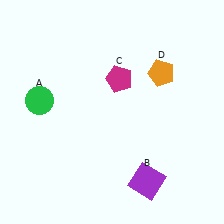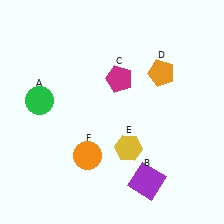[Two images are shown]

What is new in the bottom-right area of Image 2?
A yellow hexagon (E) was added in the bottom-right area of Image 2.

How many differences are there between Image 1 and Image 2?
There are 2 differences between the two images.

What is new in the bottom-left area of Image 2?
An orange circle (F) was added in the bottom-left area of Image 2.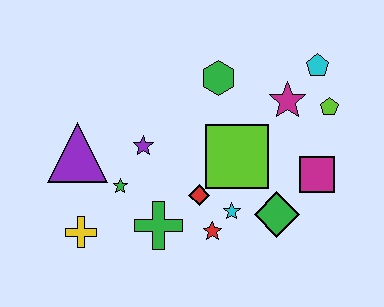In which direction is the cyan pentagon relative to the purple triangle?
The cyan pentagon is to the right of the purple triangle.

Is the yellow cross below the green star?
Yes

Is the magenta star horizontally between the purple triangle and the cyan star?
No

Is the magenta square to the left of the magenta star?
No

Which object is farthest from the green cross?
The cyan pentagon is farthest from the green cross.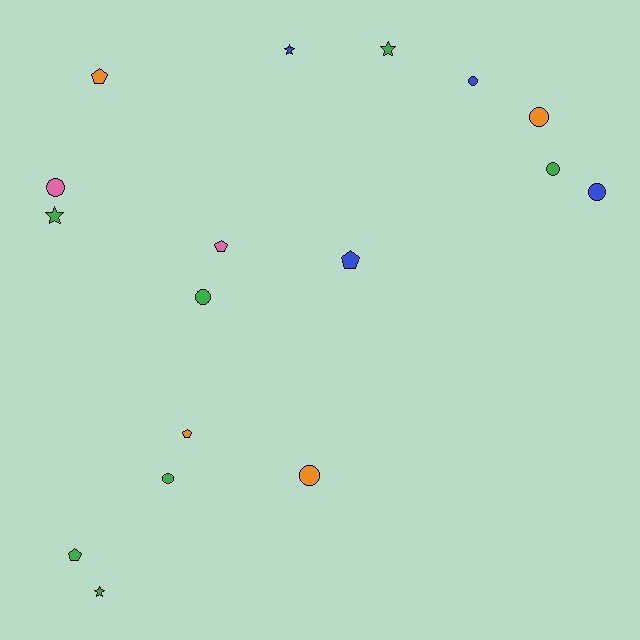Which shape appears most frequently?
Circle, with 8 objects.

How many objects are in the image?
There are 17 objects.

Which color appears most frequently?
Green, with 7 objects.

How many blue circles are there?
There are 2 blue circles.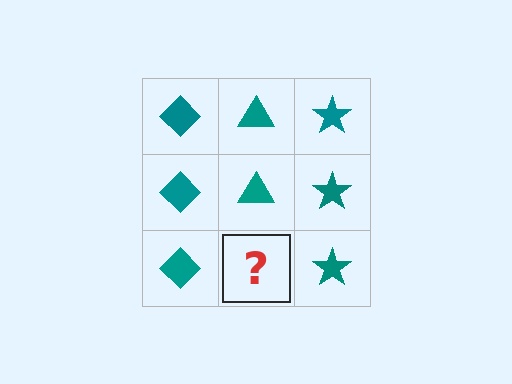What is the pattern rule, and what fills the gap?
The rule is that each column has a consistent shape. The gap should be filled with a teal triangle.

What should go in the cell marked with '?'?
The missing cell should contain a teal triangle.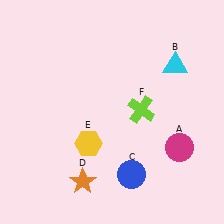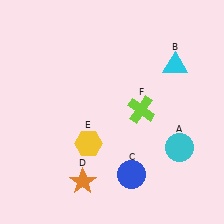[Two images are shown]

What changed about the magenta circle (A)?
In Image 1, A is magenta. In Image 2, it changed to cyan.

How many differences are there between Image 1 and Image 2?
There is 1 difference between the two images.